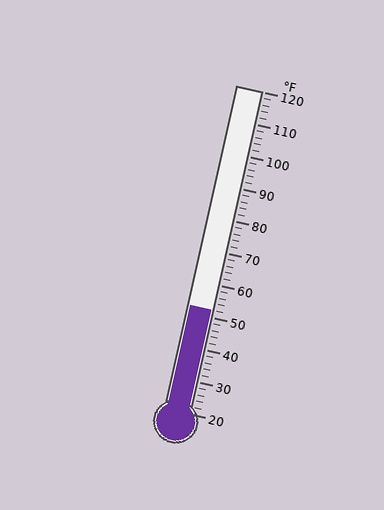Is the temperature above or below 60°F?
The temperature is below 60°F.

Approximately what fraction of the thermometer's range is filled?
The thermometer is filled to approximately 30% of its range.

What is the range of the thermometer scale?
The thermometer scale ranges from 20°F to 120°F.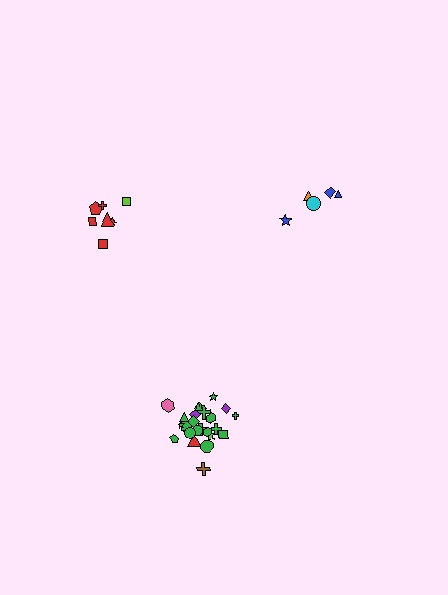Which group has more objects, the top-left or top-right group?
The top-left group.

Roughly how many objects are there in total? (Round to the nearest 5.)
Roughly 40 objects in total.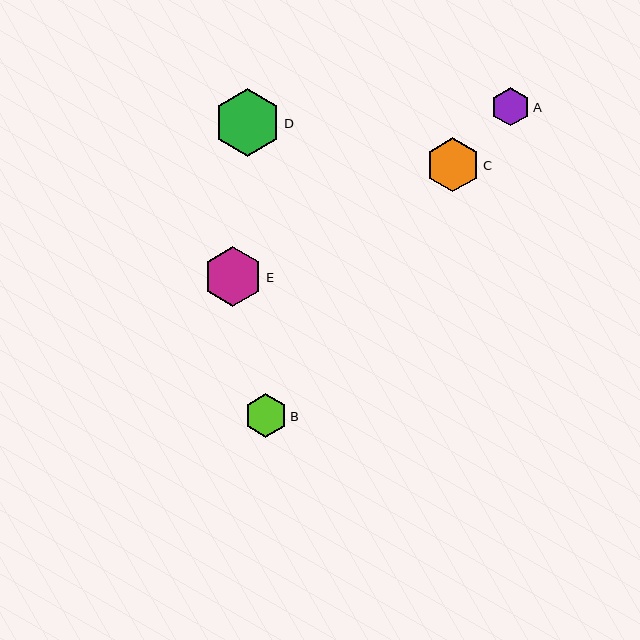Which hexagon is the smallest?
Hexagon A is the smallest with a size of approximately 38 pixels.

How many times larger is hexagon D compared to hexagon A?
Hexagon D is approximately 1.8 times the size of hexagon A.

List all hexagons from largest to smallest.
From largest to smallest: D, E, C, B, A.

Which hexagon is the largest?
Hexagon D is the largest with a size of approximately 67 pixels.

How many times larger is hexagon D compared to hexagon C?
Hexagon D is approximately 1.2 times the size of hexagon C.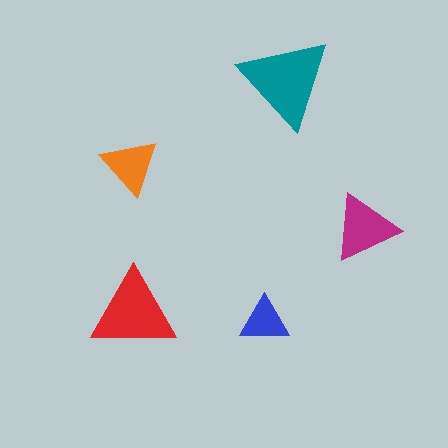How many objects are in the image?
There are 5 objects in the image.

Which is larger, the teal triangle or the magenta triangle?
The teal one.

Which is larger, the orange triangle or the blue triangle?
The orange one.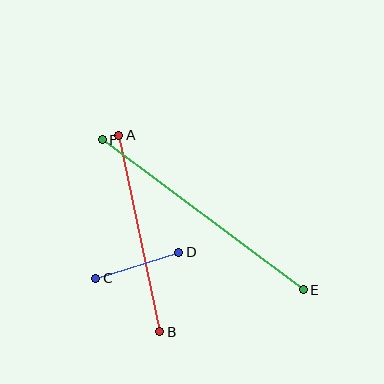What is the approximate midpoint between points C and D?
The midpoint is at approximately (137, 265) pixels.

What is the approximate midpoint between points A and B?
The midpoint is at approximately (139, 233) pixels.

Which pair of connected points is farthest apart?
Points E and F are farthest apart.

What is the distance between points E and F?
The distance is approximately 251 pixels.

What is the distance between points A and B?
The distance is approximately 200 pixels.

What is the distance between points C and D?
The distance is approximately 87 pixels.